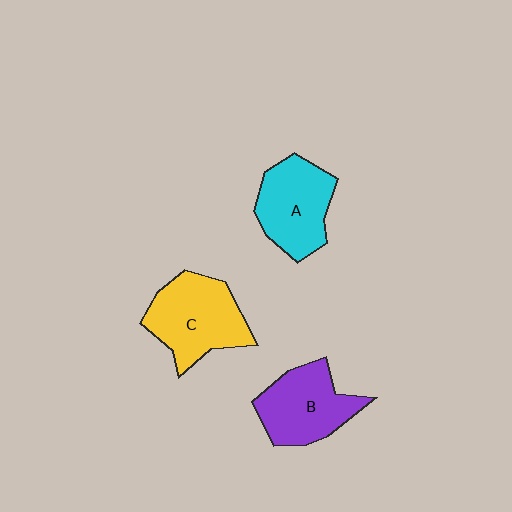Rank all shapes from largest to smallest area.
From largest to smallest: C (yellow), B (purple), A (cyan).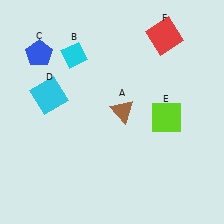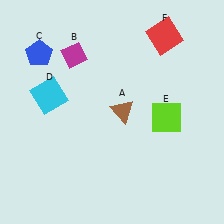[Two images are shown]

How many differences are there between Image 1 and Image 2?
There is 1 difference between the two images.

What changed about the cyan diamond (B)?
In Image 1, B is cyan. In Image 2, it changed to magenta.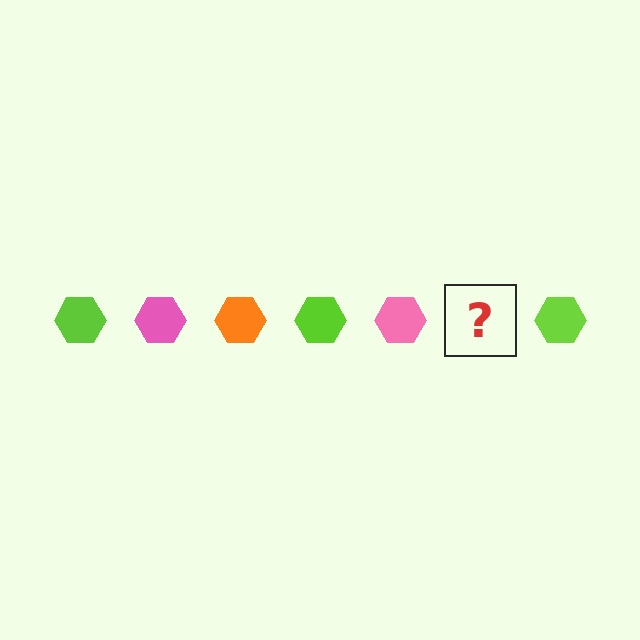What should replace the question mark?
The question mark should be replaced with an orange hexagon.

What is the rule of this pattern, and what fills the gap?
The rule is that the pattern cycles through lime, pink, orange hexagons. The gap should be filled with an orange hexagon.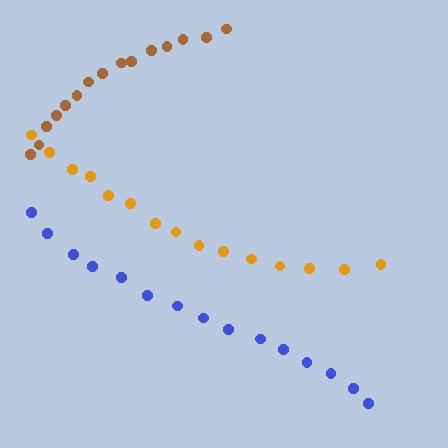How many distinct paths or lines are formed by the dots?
There are 3 distinct paths.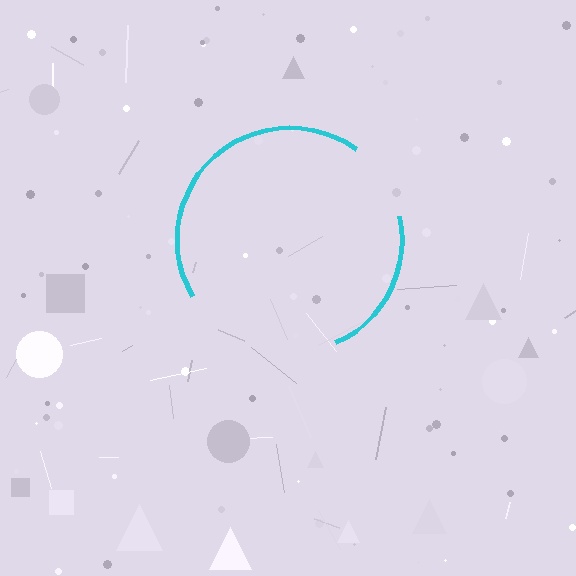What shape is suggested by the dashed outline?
The dashed outline suggests a circle.